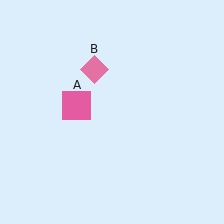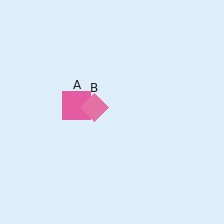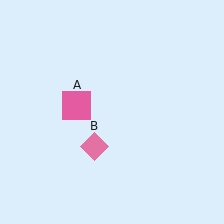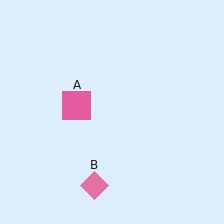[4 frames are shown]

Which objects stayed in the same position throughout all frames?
Pink square (object A) remained stationary.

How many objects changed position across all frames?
1 object changed position: pink diamond (object B).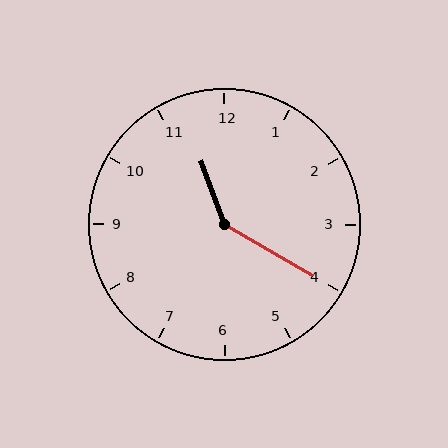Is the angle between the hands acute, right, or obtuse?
It is obtuse.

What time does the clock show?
11:20.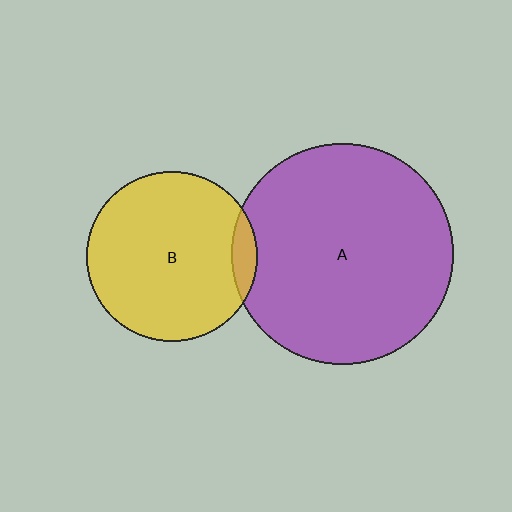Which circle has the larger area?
Circle A (purple).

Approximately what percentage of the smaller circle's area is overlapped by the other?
Approximately 5%.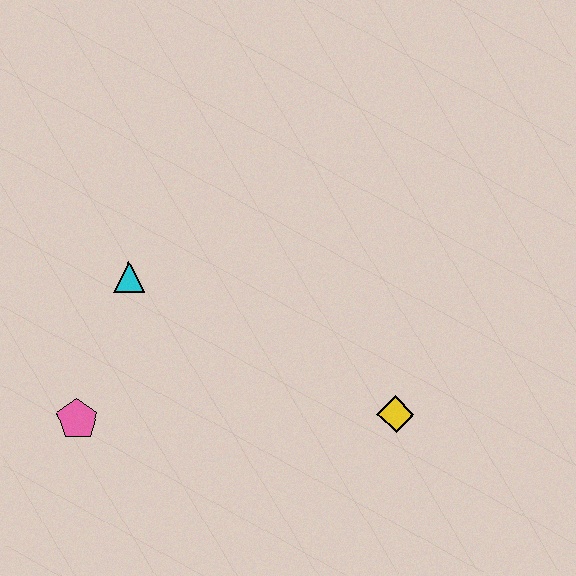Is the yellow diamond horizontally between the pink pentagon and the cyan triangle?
No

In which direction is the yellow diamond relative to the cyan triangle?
The yellow diamond is to the right of the cyan triangle.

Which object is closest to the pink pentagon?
The cyan triangle is closest to the pink pentagon.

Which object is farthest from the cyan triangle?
The yellow diamond is farthest from the cyan triangle.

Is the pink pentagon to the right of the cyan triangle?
No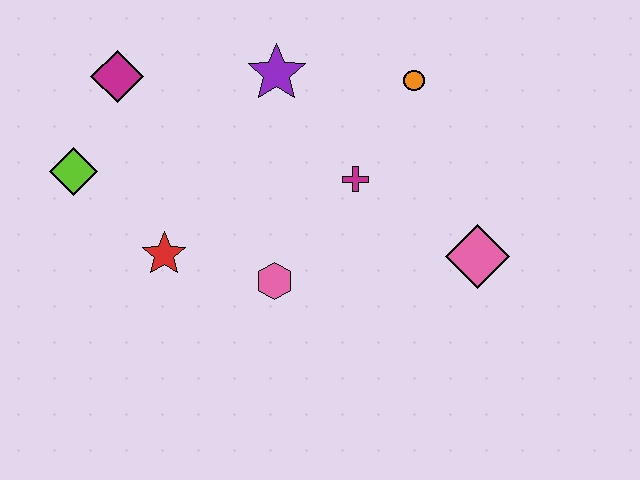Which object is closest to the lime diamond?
The magenta diamond is closest to the lime diamond.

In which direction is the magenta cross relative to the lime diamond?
The magenta cross is to the right of the lime diamond.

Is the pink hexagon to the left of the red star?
No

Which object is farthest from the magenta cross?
The lime diamond is farthest from the magenta cross.